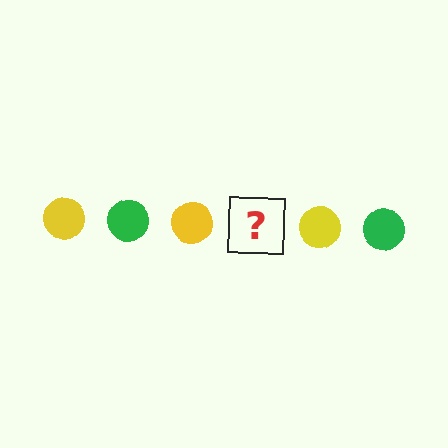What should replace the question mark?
The question mark should be replaced with a green circle.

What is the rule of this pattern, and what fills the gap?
The rule is that the pattern cycles through yellow, green circles. The gap should be filled with a green circle.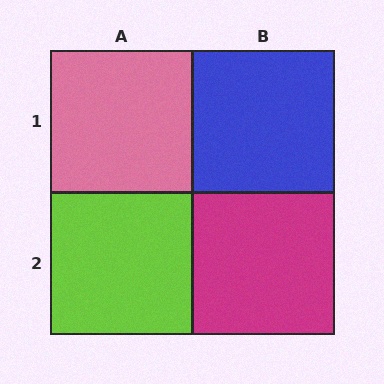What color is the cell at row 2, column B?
Magenta.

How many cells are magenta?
1 cell is magenta.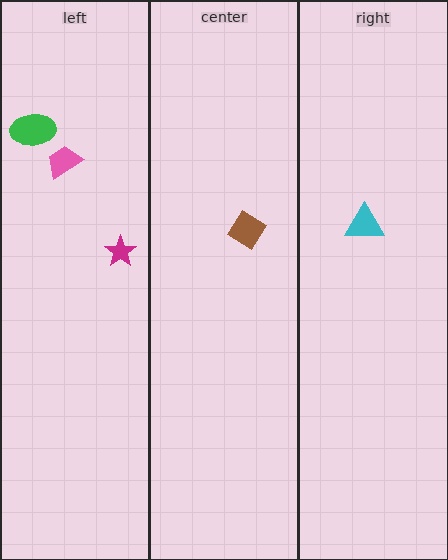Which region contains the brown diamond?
The center region.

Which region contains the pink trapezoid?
The left region.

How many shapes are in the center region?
1.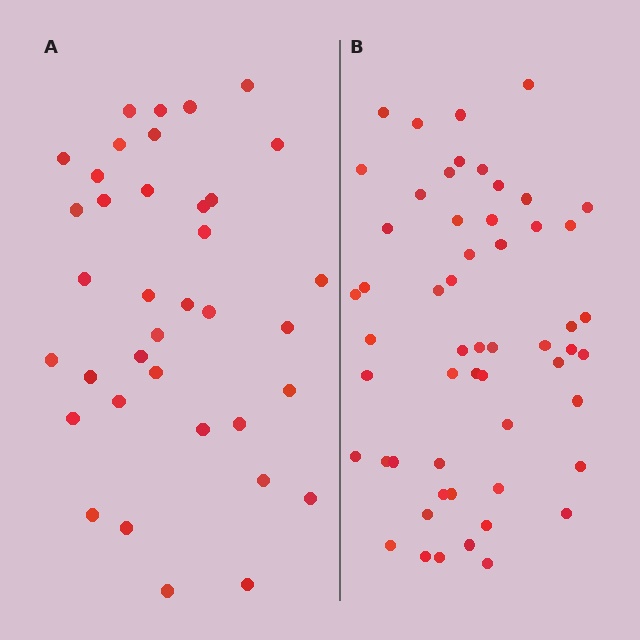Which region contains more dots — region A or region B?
Region B (the right region) has more dots.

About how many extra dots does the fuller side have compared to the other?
Region B has approximately 20 more dots than region A.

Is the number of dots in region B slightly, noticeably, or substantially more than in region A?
Region B has substantially more. The ratio is roughly 1.5 to 1.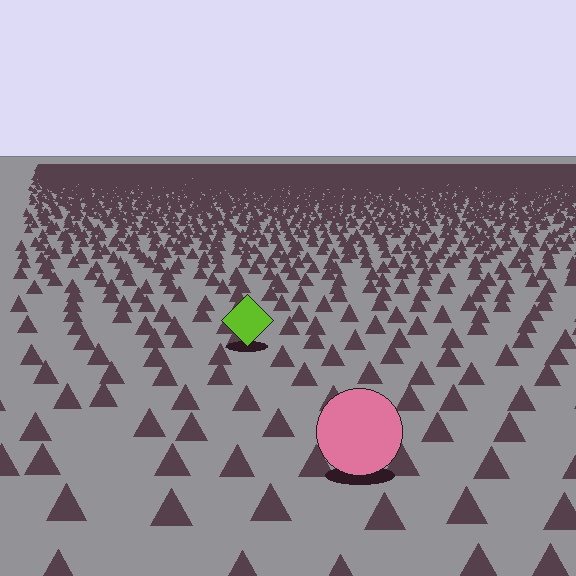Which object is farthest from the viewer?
The lime diamond is farthest from the viewer. It appears smaller and the ground texture around it is denser.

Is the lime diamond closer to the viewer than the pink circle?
No. The pink circle is closer — you can tell from the texture gradient: the ground texture is coarser near it.